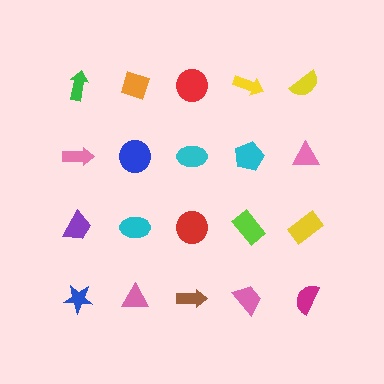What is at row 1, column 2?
An orange diamond.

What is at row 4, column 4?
A pink trapezoid.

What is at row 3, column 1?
A purple trapezoid.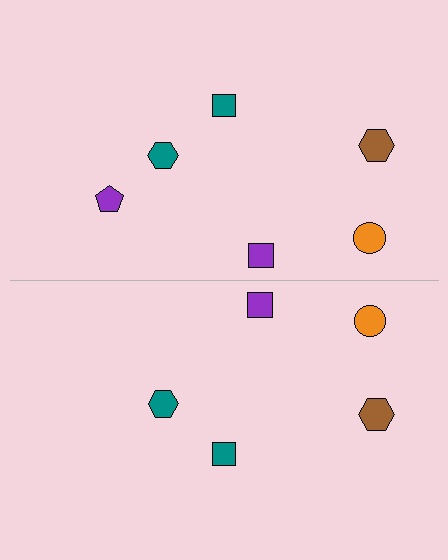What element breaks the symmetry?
A purple pentagon is missing from the bottom side.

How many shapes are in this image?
There are 11 shapes in this image.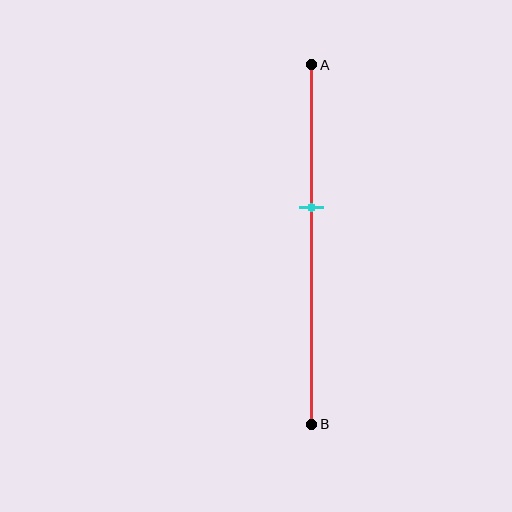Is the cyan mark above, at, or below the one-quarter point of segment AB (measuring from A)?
The cyan mark is below the one-quarter point of segment AB.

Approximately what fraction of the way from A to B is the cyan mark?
The cyan mark is approximately 40% of the way from A to B.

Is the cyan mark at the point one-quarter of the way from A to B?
No, the mark is at about 40% from A, not at the 25% one-quarter point.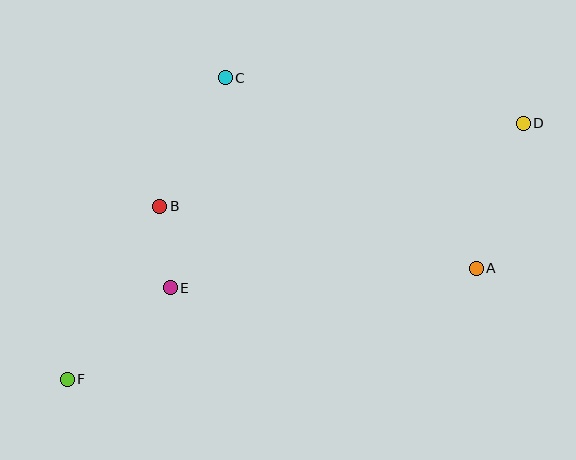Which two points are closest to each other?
Points B and E are closest to each other.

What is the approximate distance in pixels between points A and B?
The distance between A and B is approximately 323 pixels.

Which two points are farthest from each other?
Points D and F are farthest from each other.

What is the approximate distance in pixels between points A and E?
The distance between A and E is approximately 307 pixels.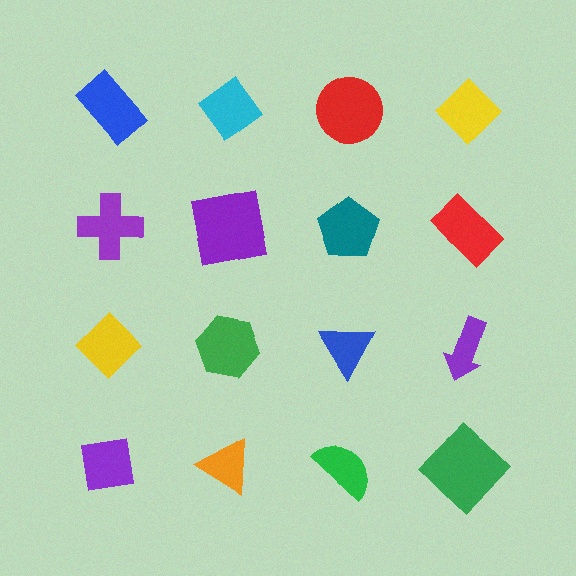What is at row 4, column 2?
An orange triangle.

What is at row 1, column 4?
A yellow diamond.